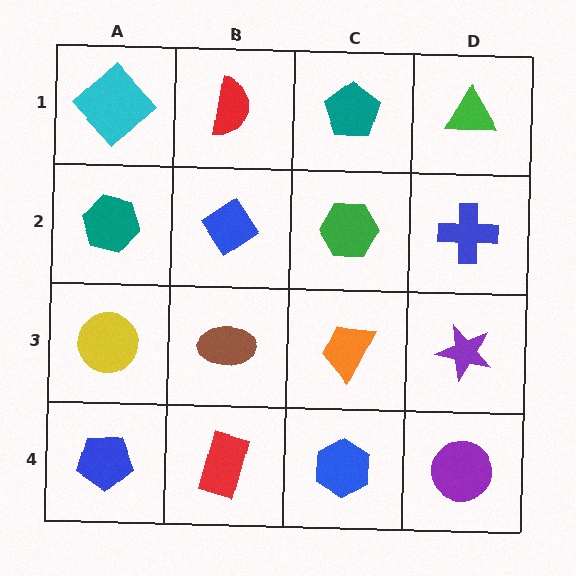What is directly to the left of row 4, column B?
A blue pentagon.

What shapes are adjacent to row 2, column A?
A cyan diamond (row 1, column A), a yellow circle (row 3, column A), a blue diamond (row 2, column B).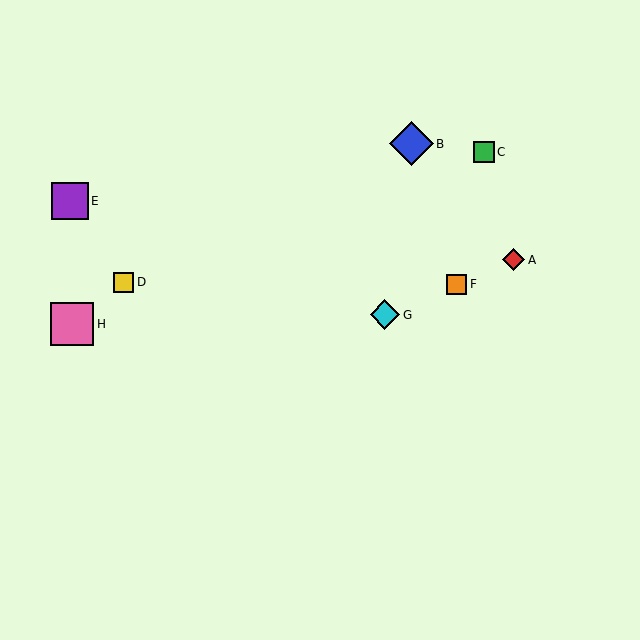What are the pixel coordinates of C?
Object C is at (484, 152).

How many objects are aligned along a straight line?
3 objects (A, F, G) are aligned along a straight line.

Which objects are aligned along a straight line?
Objects A, F, G are aligned along a straight line.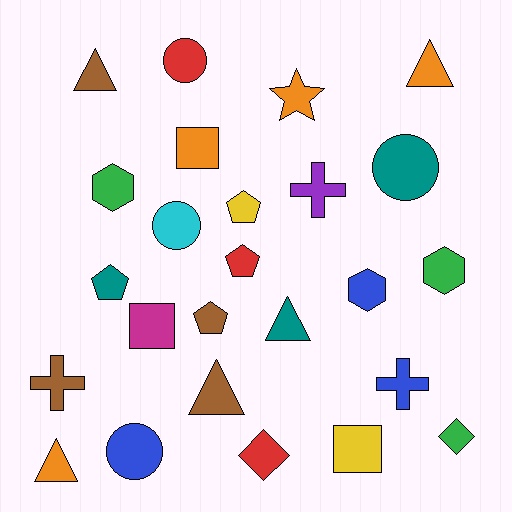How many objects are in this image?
There are 25 objects.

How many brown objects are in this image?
There are 4 brown objects.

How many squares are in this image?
There are 3 squares.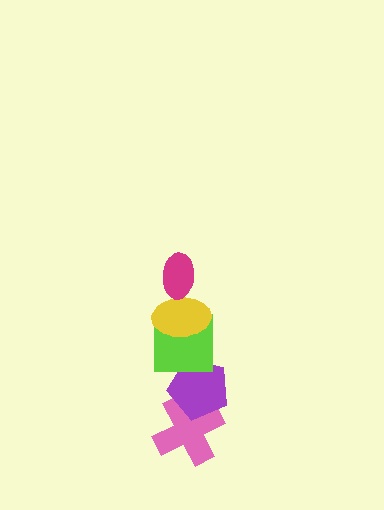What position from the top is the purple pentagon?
The purple pentagon is 4th from the top.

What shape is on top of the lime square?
The yellow ellipse is on top of the lime square.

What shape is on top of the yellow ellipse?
The magenta ellipse is on top of the yellow ellipse.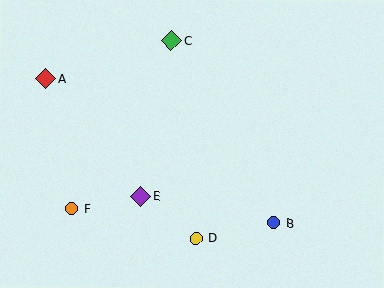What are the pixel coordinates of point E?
Point E is at (141, 197).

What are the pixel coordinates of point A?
Point A is at (46, 78).